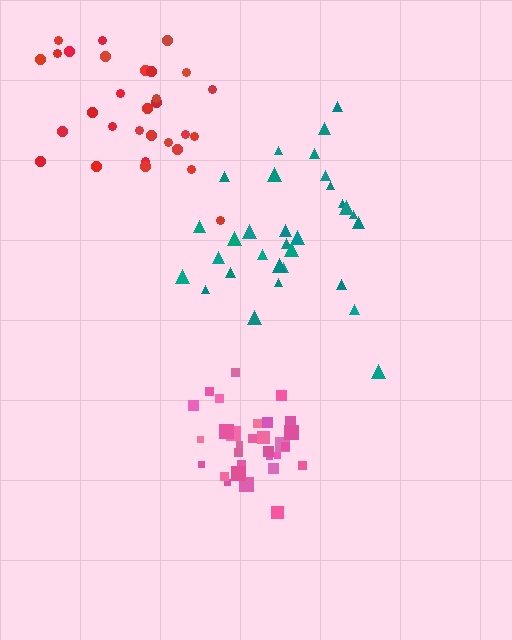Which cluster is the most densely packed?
Pink.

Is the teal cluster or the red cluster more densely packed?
Teal.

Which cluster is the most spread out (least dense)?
Red.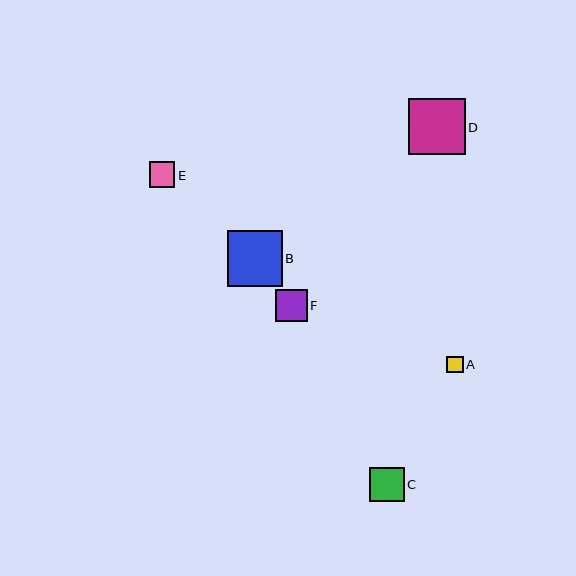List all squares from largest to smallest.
From largest to smallest: D, B, C, F, E, A.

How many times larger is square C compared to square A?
Square C is approximately 2.1 times the size of square A.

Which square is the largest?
Square D is the largest with a size of approximately 56 pixels.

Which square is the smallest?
Square A is the smallest with a size of approximately 16 pixels.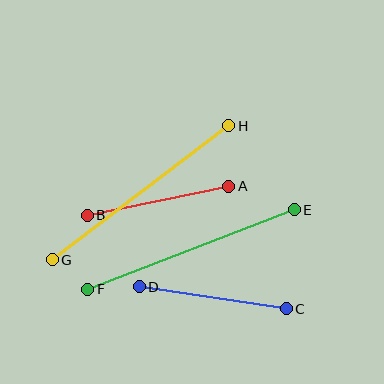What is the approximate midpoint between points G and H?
The midpoint is at approximately (140, 193) pixels.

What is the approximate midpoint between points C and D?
The midpoint is at approximately (213, 298) pixels.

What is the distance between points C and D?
The distance is approximately 148 pixels.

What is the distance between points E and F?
The distance is approximately 222 pixels.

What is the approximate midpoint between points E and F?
The midpoint is at approximately (191, 250) pixels.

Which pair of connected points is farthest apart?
Points E and F are farthest apart.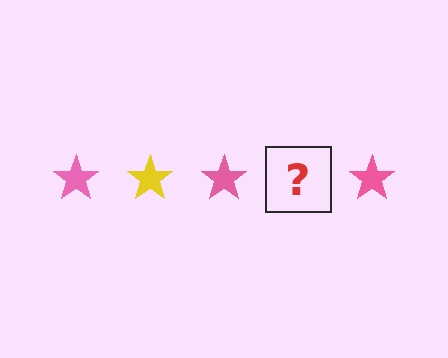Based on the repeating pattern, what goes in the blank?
The blank should be a yellow star.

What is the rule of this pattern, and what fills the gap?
The rule is that the pattern cycles through pink, yellow stars. The gap should be filled with a yellow star.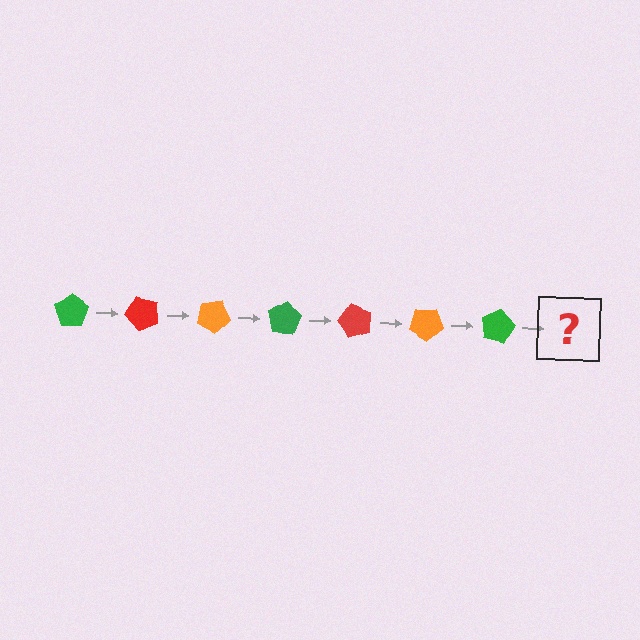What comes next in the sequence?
The next element should be a red pentagon, rotated 350 degrees from the start.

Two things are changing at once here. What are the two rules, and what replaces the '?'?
The two rules are that it rotates 50 degrees each step and the color cycles through green, red, and orange. The '?' should be a red pentagon, rotated 350 degrees from the start.